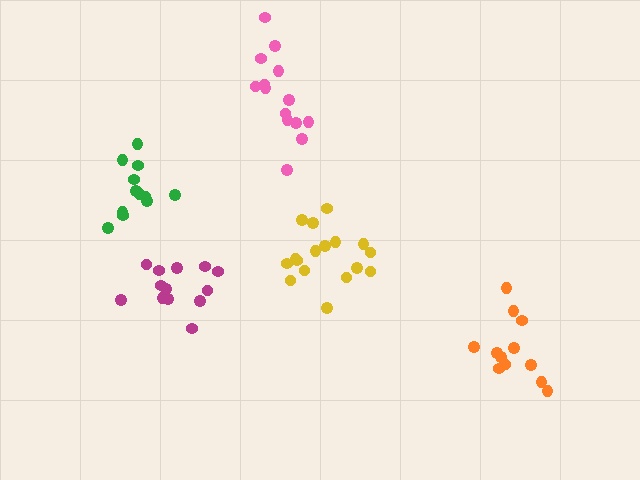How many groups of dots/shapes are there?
There are 5 groups.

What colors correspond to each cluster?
The clusters are colored: yellow, green, magenta, orange, pink.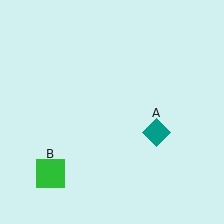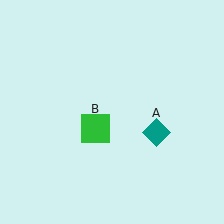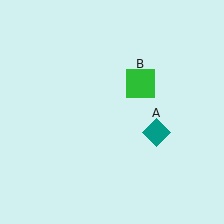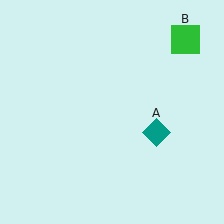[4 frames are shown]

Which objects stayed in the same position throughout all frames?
Teal diamond (object A) remained stationary.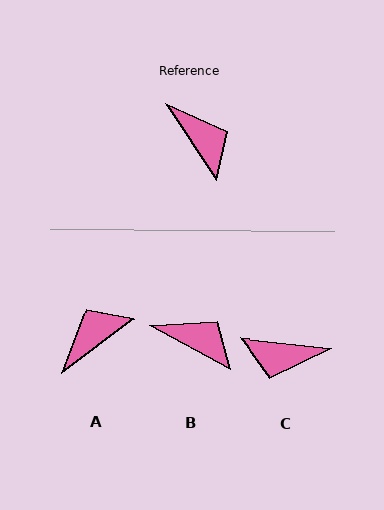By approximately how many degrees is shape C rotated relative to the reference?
Approximately 130 degrees clockwise.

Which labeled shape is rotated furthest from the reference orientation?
C, about 130 degrees away.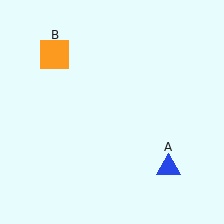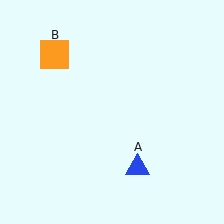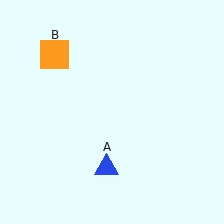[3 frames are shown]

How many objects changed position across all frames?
1 object changed position: blue triangle (object A).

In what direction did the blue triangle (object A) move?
The blue triangle (object A) moved left.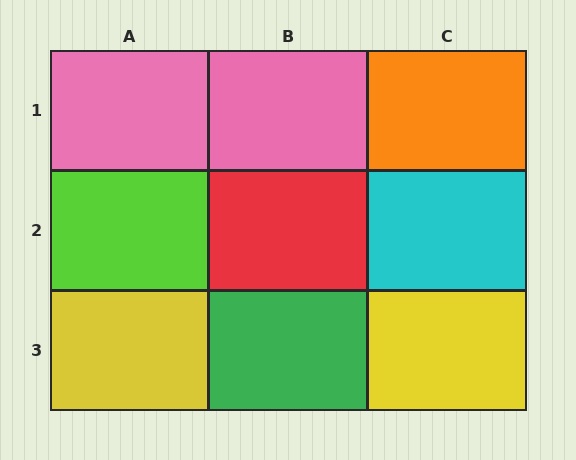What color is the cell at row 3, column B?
Green.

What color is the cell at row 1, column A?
Pink.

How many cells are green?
1 cell is green.